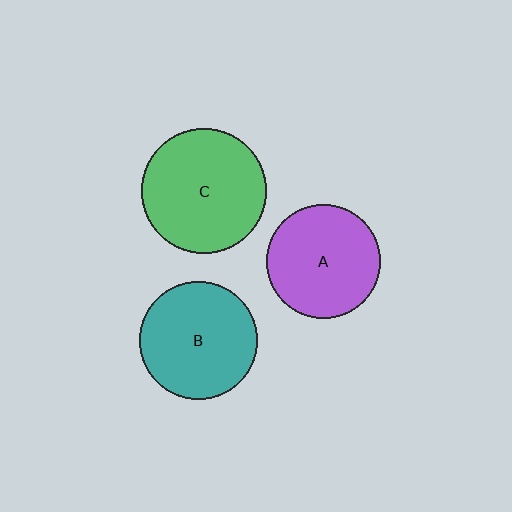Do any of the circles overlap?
No, none of the circles overlap.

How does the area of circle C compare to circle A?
Approximately 1.2 times.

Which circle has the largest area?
Circle C (green).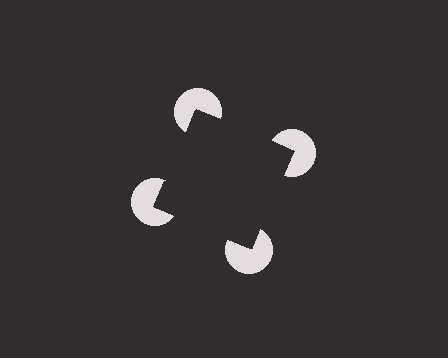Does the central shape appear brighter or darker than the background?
It typically appears slightly darker than the background, even though no actual brightness change is drawn.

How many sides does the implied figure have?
4 sides.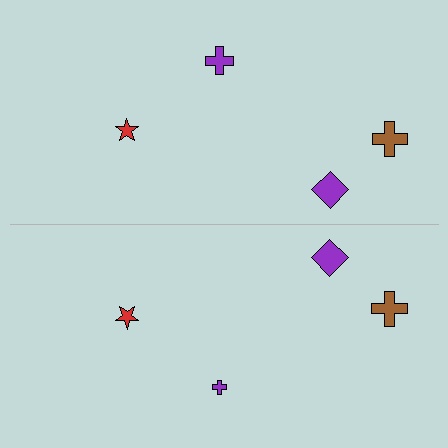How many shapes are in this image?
There are 8 shapes in this image.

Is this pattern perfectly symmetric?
No, the pattern is not perfectly symmetric. The purple cross on the bottom side has a different size than its mirror counterpart.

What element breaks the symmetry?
The purple cross on the bottom side has a different size than its mirror counterpart.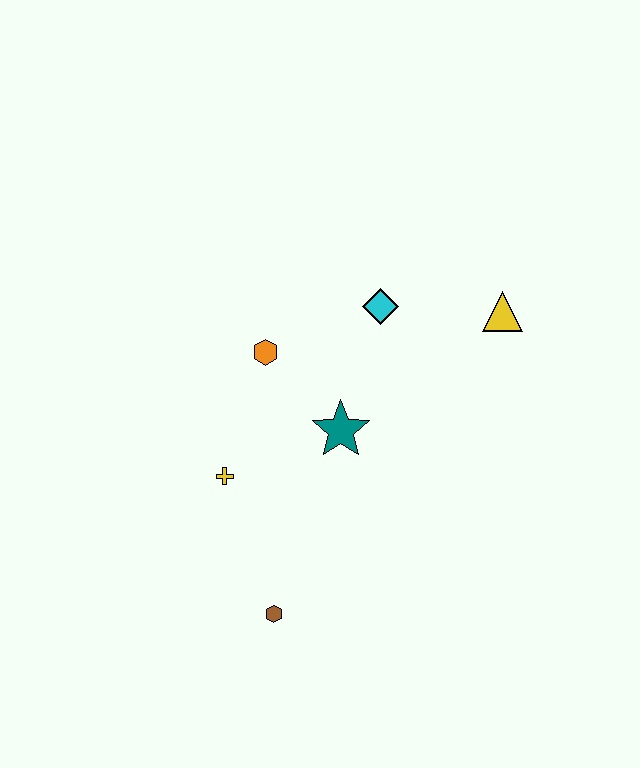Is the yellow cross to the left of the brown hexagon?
Yes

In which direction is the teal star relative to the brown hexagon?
The teal star is above the brown hexagon.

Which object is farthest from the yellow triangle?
The brown hexagon is farthest from the yellow triangle.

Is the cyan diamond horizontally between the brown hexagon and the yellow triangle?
Yes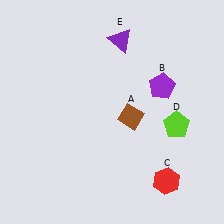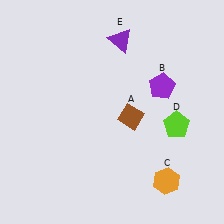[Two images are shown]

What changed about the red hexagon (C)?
In Image 1, C is red. In Image 2, it changed to orange.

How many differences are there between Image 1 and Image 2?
There is 1 difference between the two images.